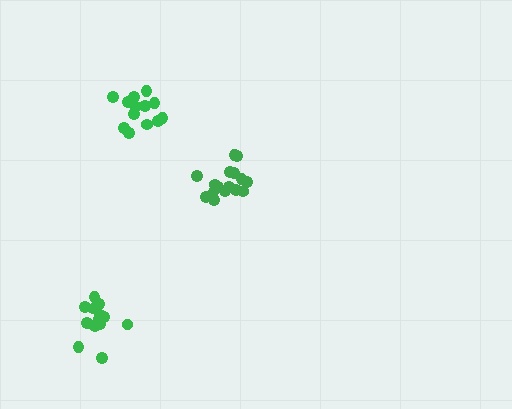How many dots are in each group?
Group 1: 13 dots, Group 2: 16 dots, Group 3: 15 dots (44 total).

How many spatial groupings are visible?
There are 3 spatial groupings.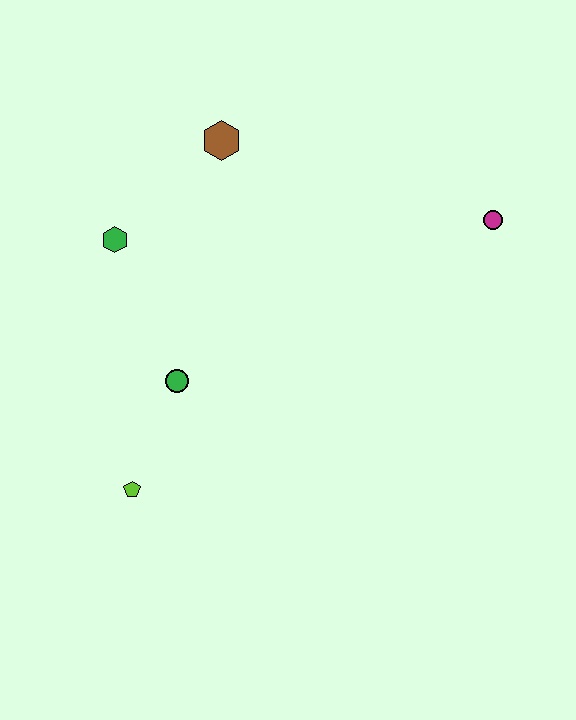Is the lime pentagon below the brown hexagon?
Yes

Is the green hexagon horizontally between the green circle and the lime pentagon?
No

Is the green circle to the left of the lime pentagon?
No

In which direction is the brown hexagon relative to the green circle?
The brown hexagon is above the green circle.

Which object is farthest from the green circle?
The magenta circle is farthest from the green circle.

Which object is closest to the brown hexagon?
The green hexagon is closest to the brown hexagon.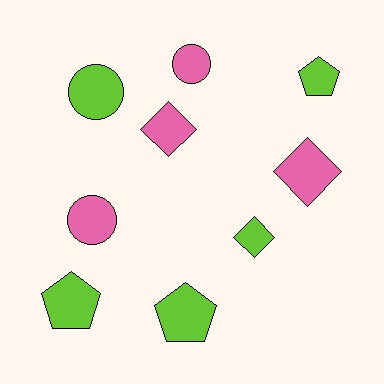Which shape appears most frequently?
Circle, with 3 objects.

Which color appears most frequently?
Lime, with 5 objects.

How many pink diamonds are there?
There are 2 pink diamonds.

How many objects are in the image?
There are 9 objects.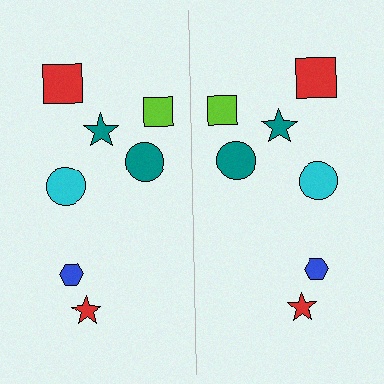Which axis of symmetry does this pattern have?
The pattern has a vertical axis of symmetry running through the center of the image.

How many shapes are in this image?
There are 14 shapes in this image.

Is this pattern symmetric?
Yes, this pattern has bilateral (reflection) symmetry.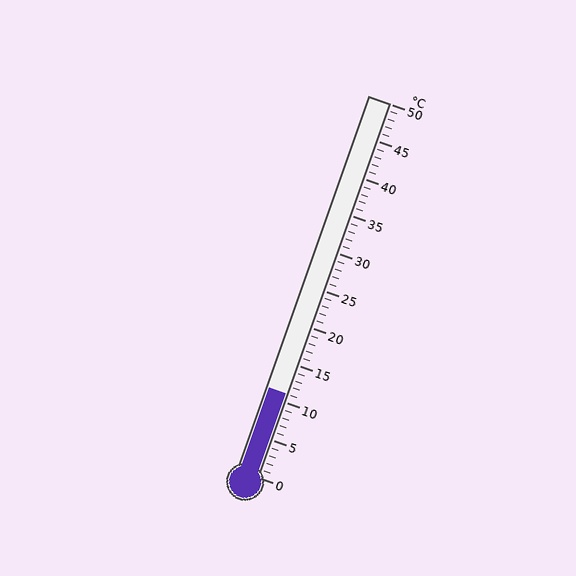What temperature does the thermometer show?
The thermometer shows approximately 11°C.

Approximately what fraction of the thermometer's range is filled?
The thermometer is filled to approximately 20% of its range.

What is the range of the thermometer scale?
The thermometer scale ranges from 0°C to 50°C.